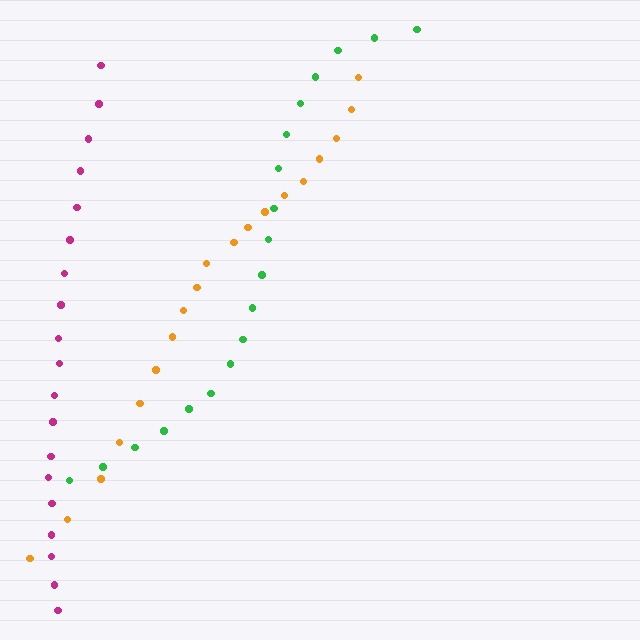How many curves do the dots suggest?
There are 3 distinct paths.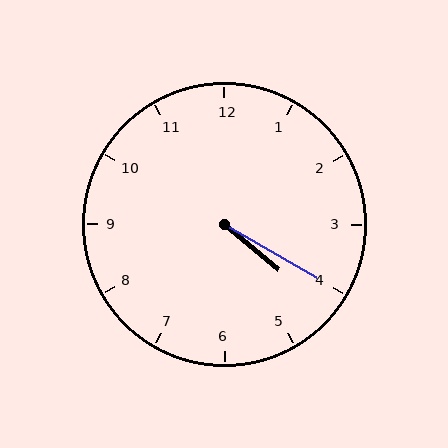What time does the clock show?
4:20.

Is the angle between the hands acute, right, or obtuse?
It is acute.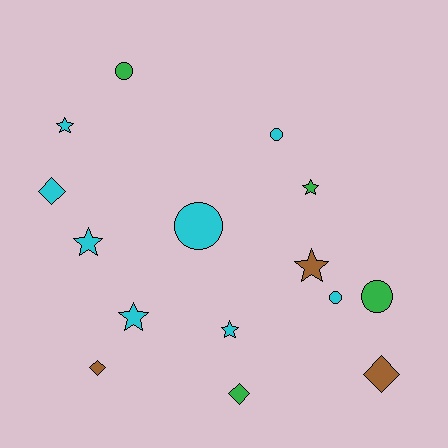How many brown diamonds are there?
There are 2 brown diamonds.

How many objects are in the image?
There are 15 objects.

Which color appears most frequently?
Cyan, with 8 objects.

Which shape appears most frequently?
Star, with 6 objects.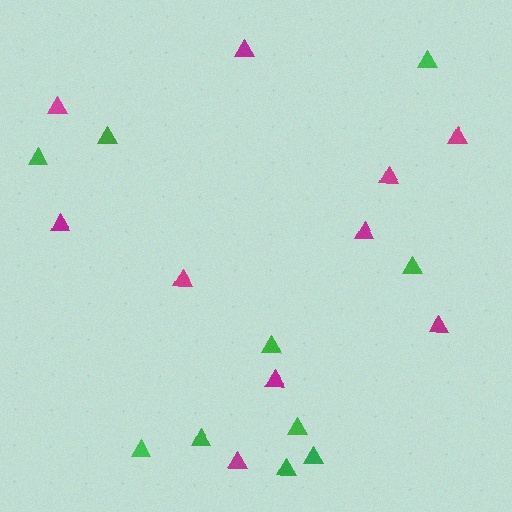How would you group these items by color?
There are 2 groups: one group of magenta triangles (10) and one group of green triangles (10).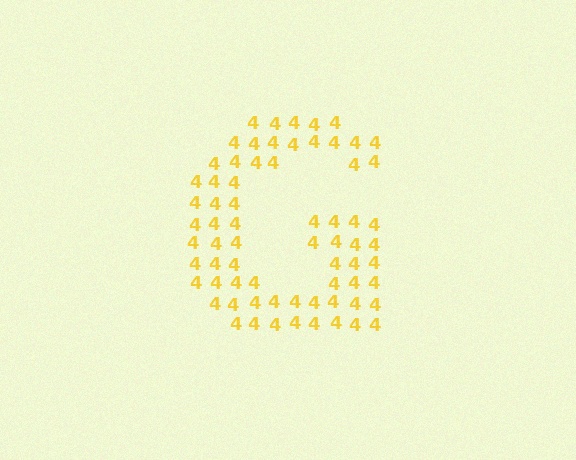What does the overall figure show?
The overall figure shows the letter G.